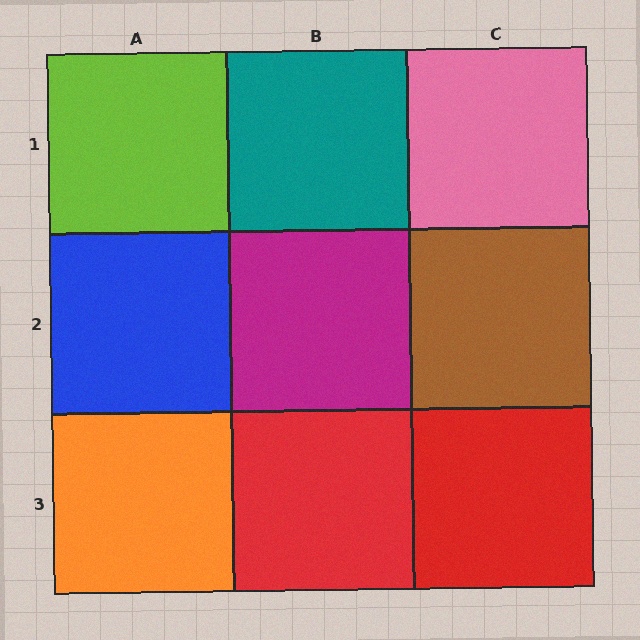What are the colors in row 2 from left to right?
Blue, magenta, brown.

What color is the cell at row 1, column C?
Pink.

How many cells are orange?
1 cell is orange.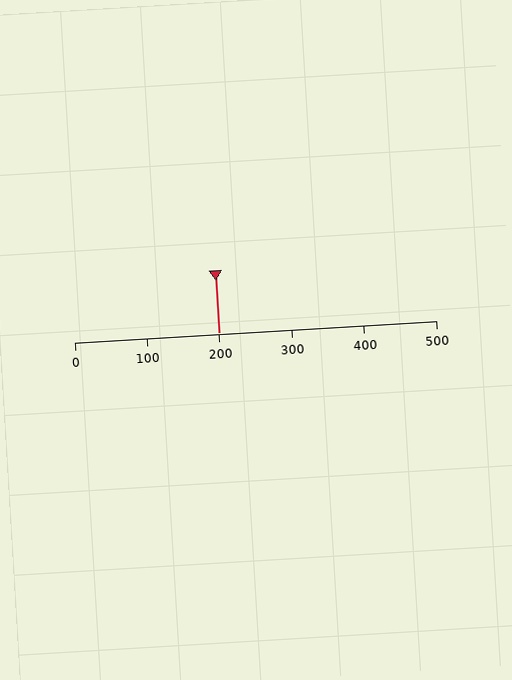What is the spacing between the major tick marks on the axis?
The major ticks are spaced 100 apart.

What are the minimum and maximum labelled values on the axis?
The axis runs from 0 to 500.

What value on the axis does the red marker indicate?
The marker indicates approximately 200.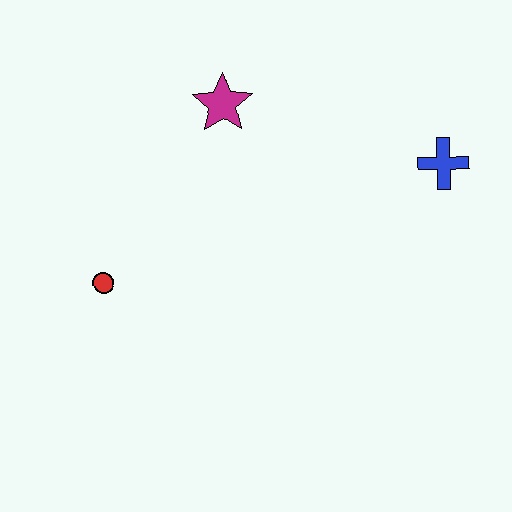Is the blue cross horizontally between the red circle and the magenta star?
No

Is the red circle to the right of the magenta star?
No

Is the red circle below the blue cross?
Yes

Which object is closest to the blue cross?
The magenta star is closest to the blue cross.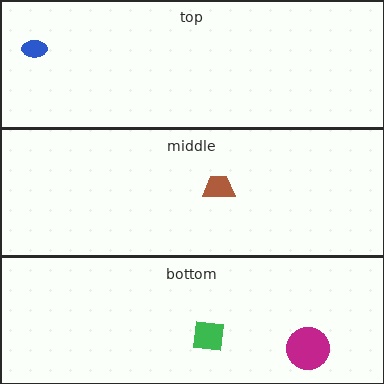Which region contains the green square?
The bottom region.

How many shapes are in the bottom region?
2.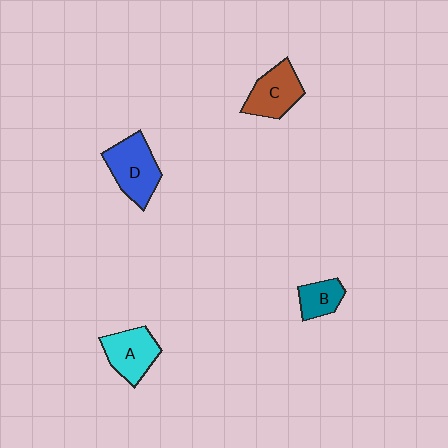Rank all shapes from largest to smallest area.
From largest to smallest: D (blue), C (brown), A (cyan), B (teal).